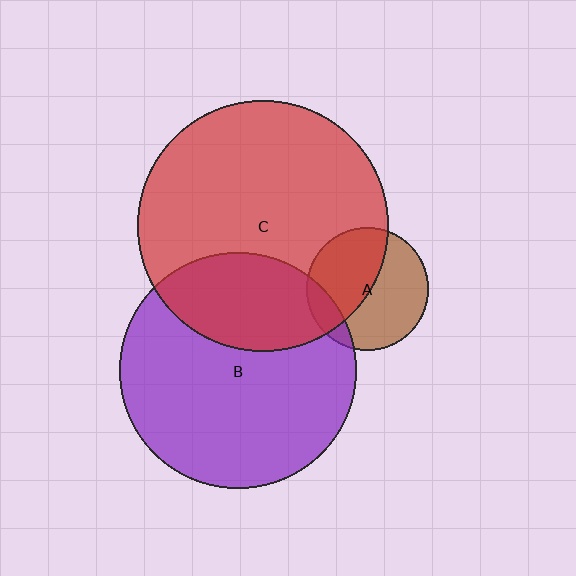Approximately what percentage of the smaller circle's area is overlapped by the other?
Approximately 30%.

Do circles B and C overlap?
Yes.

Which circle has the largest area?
Circle C (red).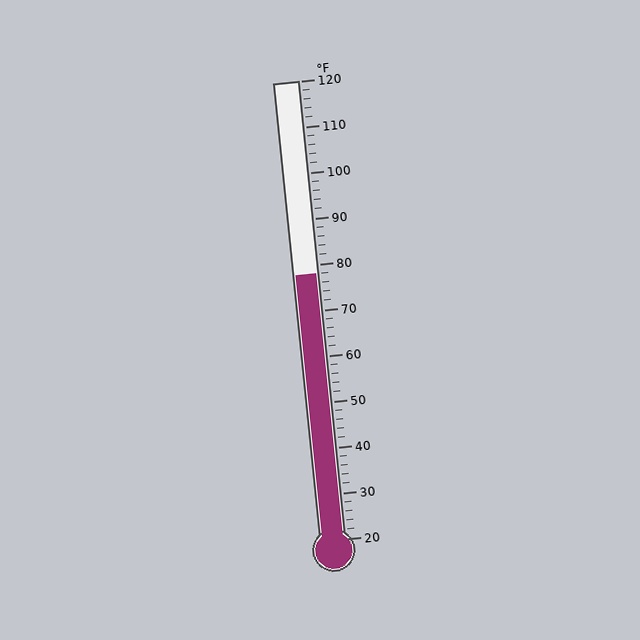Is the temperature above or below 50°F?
The temperature is above 50°F.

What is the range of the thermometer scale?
The thermometer scale ranges from 20°F to 120°F.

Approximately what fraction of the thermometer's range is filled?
The thermometer is filled to approximately 60% of its range.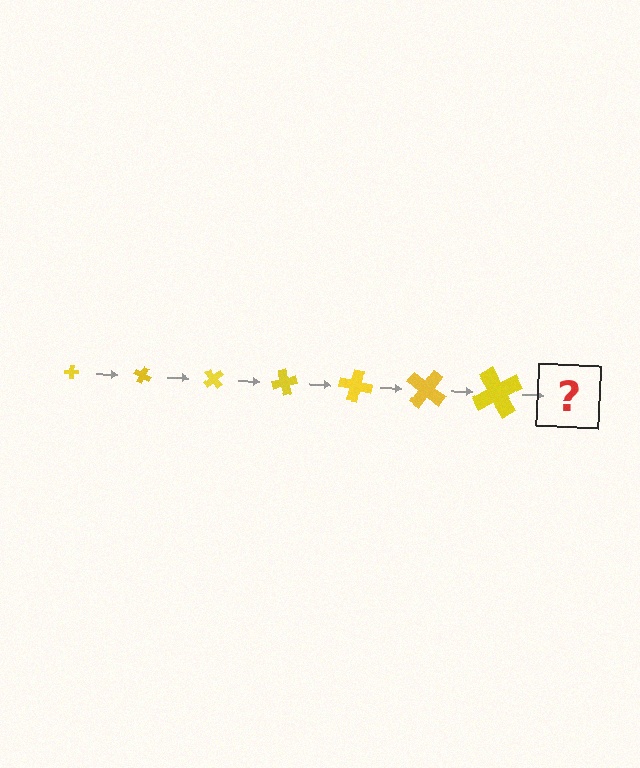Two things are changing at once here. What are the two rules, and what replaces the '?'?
The two rules are that the cross grows larger each step and it rotates 25 degrees each step. The '?' should be a cross, larger than the previous one and rotated 175 degrees from the start.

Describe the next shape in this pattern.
It should be a cross, larger than the previous one and rotated 175 degrees from the start.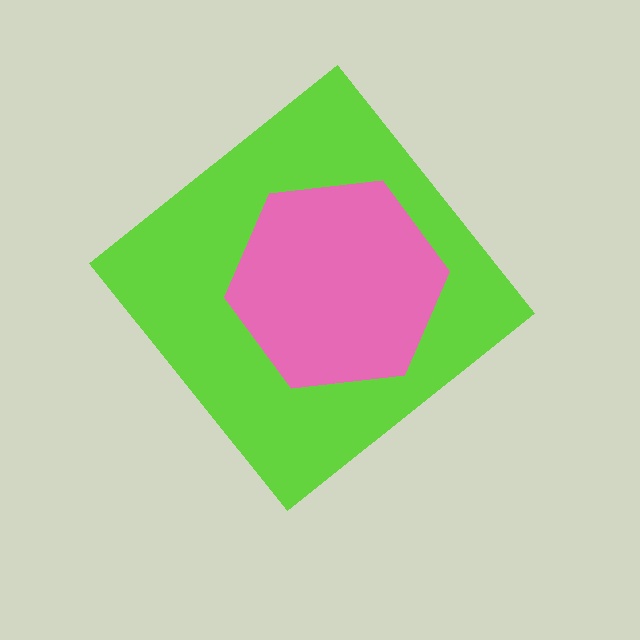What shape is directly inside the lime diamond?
The pink hexagon.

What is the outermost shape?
The lime diamond.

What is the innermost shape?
The pink hexagon.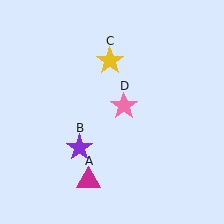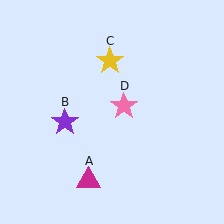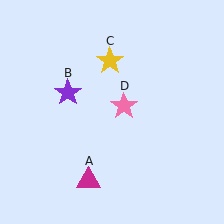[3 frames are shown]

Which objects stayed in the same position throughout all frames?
Magenta triangle (object A) and yellow star (object C) and pink star (object D) remained stationary.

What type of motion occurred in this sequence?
The purple star (object B) rotated clockwise around the center of the scene.